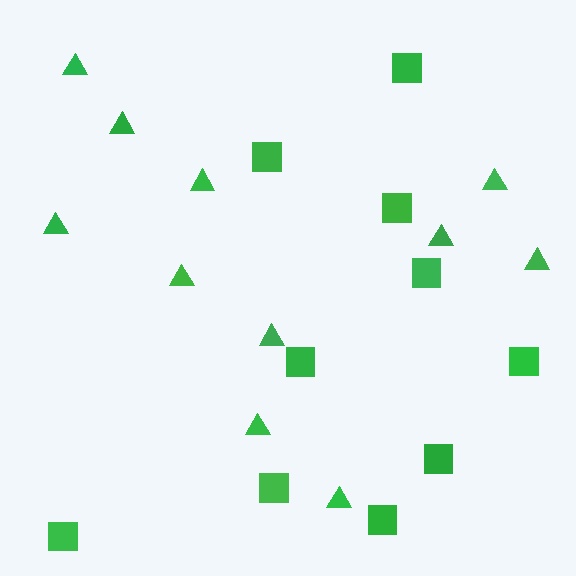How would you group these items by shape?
There are 2 groups: one group of squares (10) and one group of triangles (11).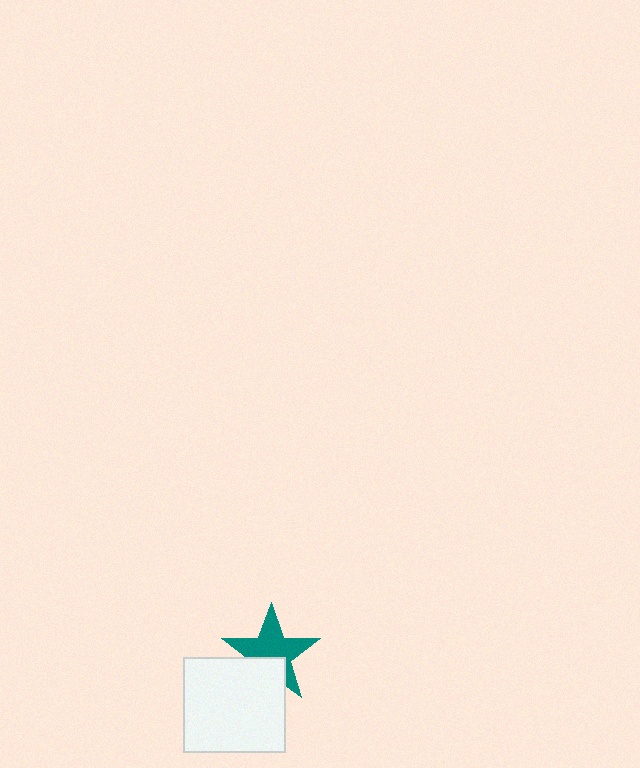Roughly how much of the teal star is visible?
Most of it is visible (roughly 70%).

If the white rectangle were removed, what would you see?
You would see the complete teal star.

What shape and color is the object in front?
The object in front is a white rectangle.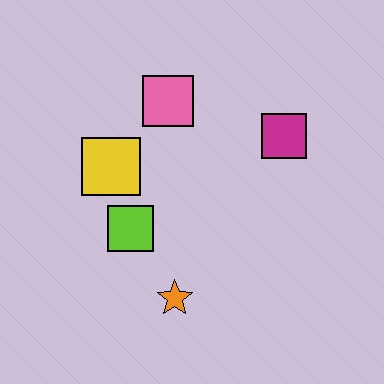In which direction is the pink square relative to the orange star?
The pink square is above the orange star.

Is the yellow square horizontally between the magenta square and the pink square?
No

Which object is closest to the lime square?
The yellow square is closest to the lime square.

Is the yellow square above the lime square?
Yes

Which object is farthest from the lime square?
The magenta square is farthest from the lime square.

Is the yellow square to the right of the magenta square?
No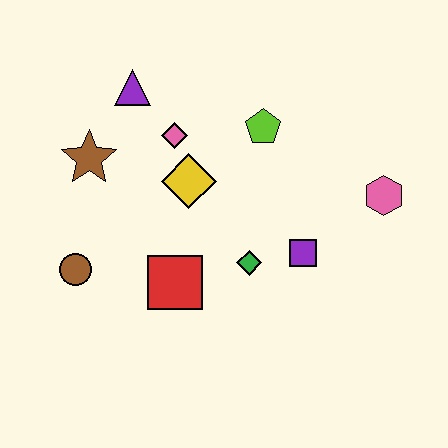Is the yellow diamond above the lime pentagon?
No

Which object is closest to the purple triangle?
The pink diamond is closest to the purple triangle.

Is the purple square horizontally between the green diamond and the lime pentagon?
No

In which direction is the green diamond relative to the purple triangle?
The green diamond is below the purple triangle.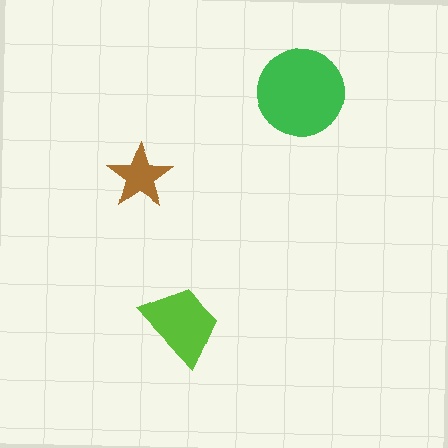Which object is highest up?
The green circle is topmost.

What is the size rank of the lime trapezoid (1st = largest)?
2nd.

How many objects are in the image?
There are 3 objects in the image.